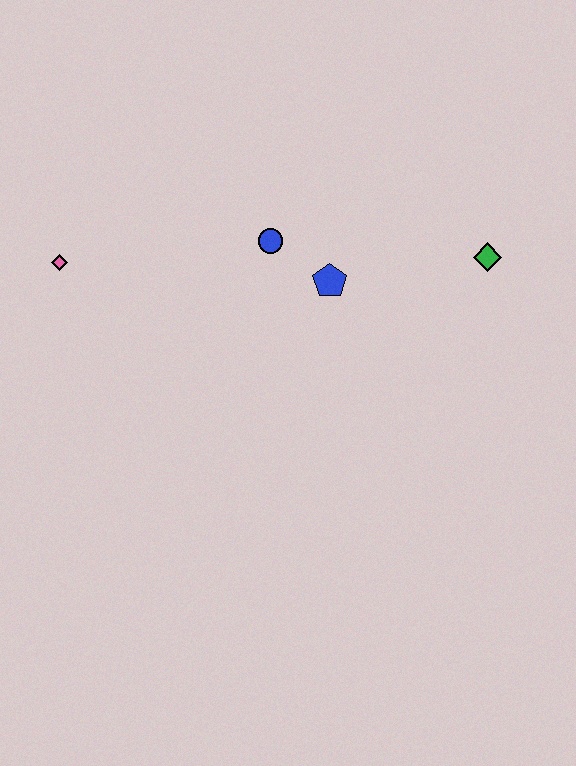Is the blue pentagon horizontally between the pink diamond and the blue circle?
No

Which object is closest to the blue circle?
The blue pentagon is closest to the blue circle.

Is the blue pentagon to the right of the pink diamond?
Yes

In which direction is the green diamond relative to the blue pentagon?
The green diamond is to the right of the blue pentagon.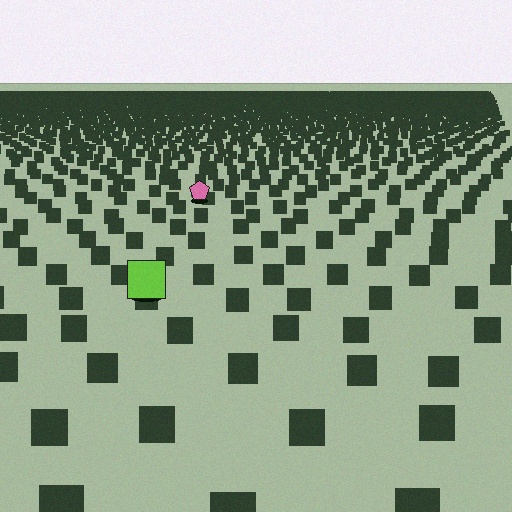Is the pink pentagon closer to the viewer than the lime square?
No. The lime square is closer — you can tell from the texture gradient: the ground texture is coarser near it.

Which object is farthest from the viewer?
The pink pentagon is farthest from the viewer. It appears smaller and the ground texture around it is denser.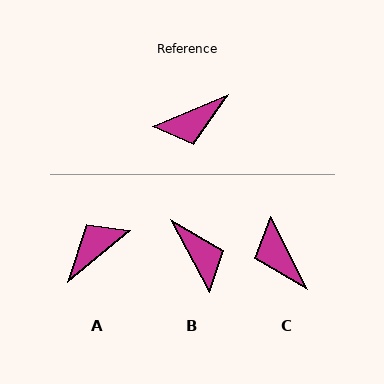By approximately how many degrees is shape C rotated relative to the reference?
Approximately 87 degrees clockwise.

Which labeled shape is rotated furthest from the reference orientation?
A, about 164 degrees away.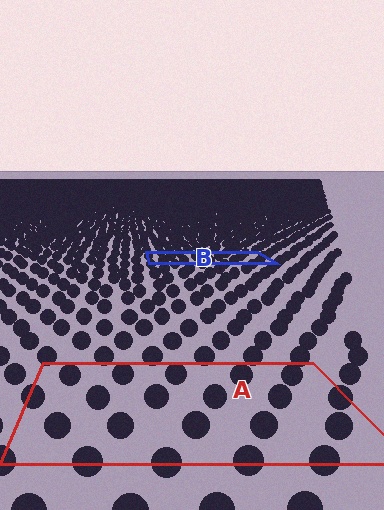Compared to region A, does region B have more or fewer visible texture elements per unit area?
Region B has more texture elements per unit area — they are packed more densely because it is farther away.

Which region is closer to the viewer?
Region A is closer. The texture elements there are larger and more spread out.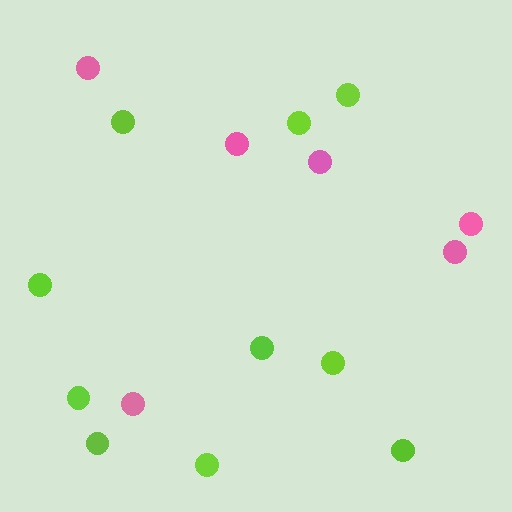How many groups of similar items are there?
There are 2 groups: one group of lime circles (10) and one group of pink circles (6).